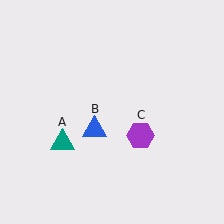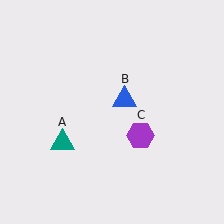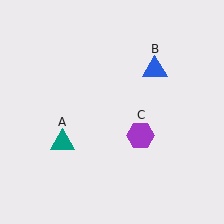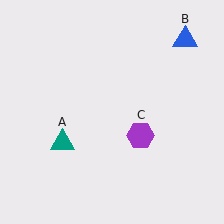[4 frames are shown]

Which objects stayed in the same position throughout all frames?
Teal triangle (object A) and purple hexagon (object C) remained stationary.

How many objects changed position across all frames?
1 object changed position: blue triangle (object B).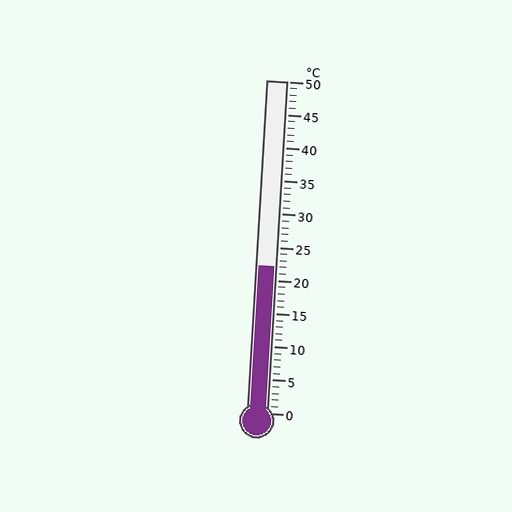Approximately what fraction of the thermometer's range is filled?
The thermometer is filled to approximately 45% of its range.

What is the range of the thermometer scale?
The thermometer scale ranges from 0°C to 50°C.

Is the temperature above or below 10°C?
The temperature is above 10°C.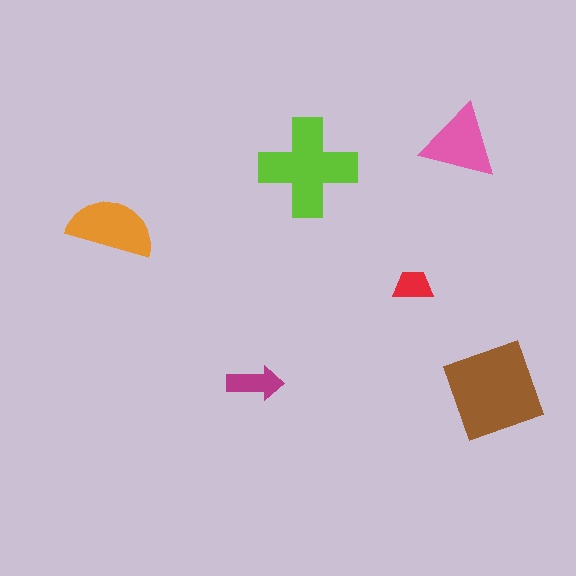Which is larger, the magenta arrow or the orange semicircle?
The orange semicircle.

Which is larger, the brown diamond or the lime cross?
The brown diamond.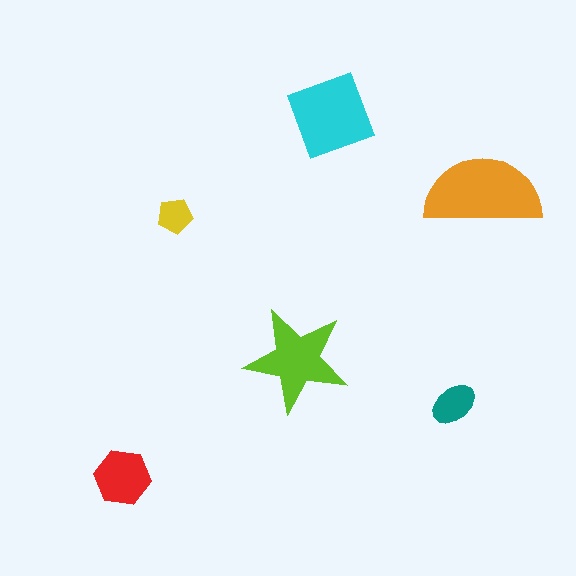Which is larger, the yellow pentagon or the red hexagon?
The red hexagon.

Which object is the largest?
The orange semicircle.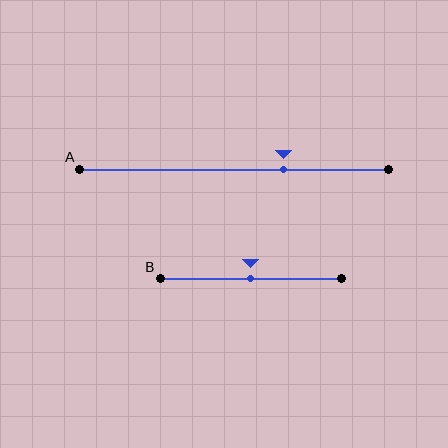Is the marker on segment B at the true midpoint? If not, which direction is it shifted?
Yes, the marker on segment B is at the true midpoint.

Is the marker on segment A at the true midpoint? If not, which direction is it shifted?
No, the marker on segment A is shifted to the right by about 16% of the segment length.